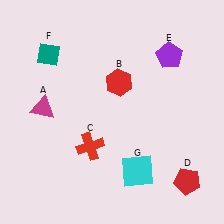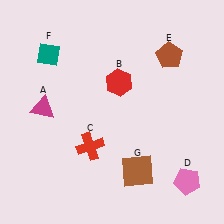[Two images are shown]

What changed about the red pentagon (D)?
In Image 1, D is red. In Image 2, it changed to pink.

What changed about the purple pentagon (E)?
In Image 1, E is purple. In Image 2, it changed to brown.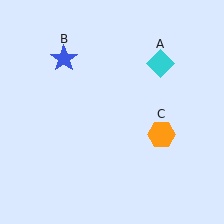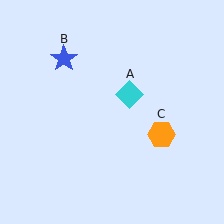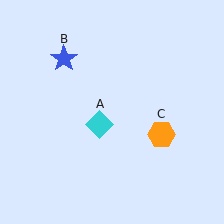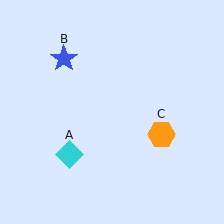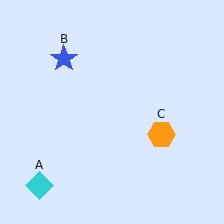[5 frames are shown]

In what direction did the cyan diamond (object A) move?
The cyan diamond (object A) moved down and to the left.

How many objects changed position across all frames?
1 object changed position: cyan diamond (object A).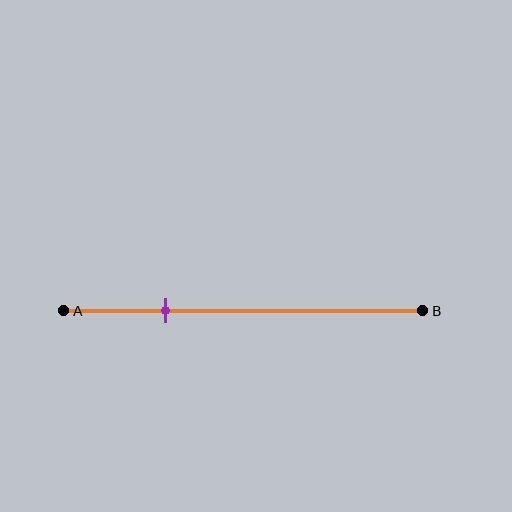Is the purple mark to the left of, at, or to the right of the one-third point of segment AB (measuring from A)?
The purple mark is to the left of the one-third point of segment AB.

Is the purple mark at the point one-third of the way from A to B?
No, the mark is at about 30% from A, not at the 33% one-third point.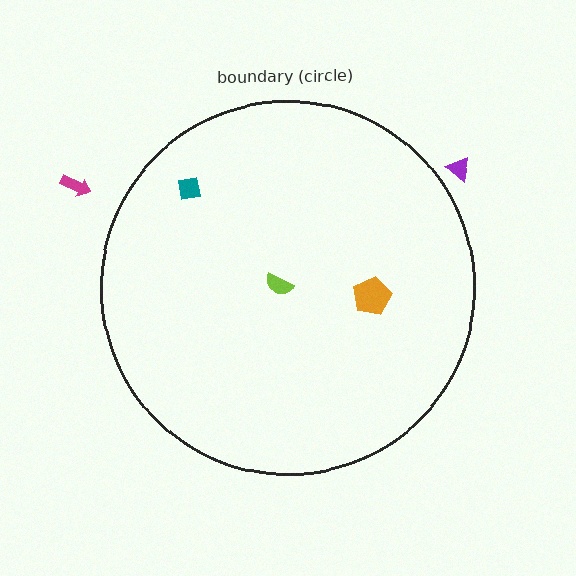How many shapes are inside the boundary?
3 inside, 2 outside.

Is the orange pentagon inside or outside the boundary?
Inside.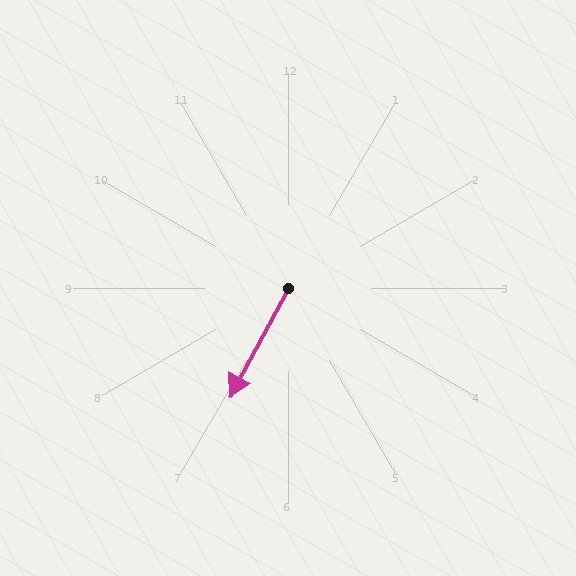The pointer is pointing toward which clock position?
Roughly 7 o'clock.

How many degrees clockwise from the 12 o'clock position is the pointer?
Approximately 208 degrees.